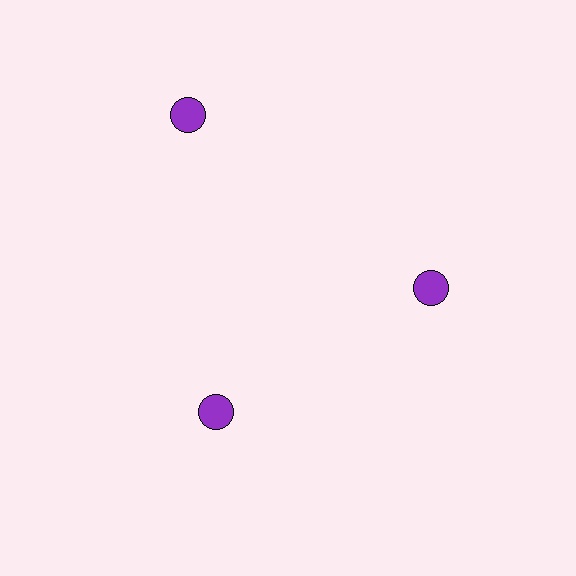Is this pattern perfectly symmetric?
No. The 3 purple circles are arranged in a ring, but one element near the 11 o'clock position is pushed outward from the center, breaking the 3-fold rotational symmetry.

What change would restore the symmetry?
The symmetry would be restored by moving it inward, back onto the ring so that all 3 circles sit at equal angles and equal distance from the center.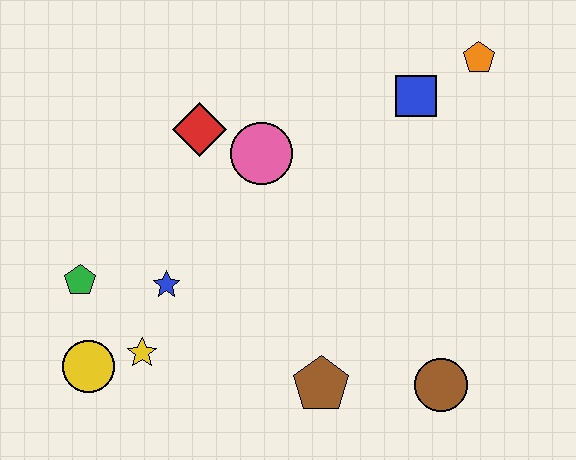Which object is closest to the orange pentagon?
The blue square is closest to the orange pentagon.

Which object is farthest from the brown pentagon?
The orange pentagon is farthest from the brown pentagon.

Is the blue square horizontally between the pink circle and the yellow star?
No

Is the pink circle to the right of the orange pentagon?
No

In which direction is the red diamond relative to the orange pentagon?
The red diamond is to the left of the orange pentagon.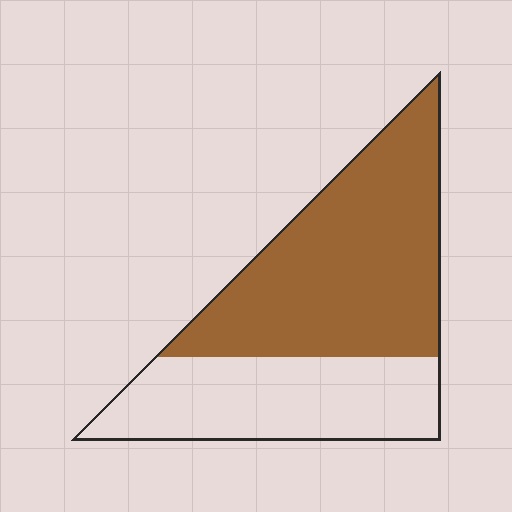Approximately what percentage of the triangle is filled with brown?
Approximately 60%.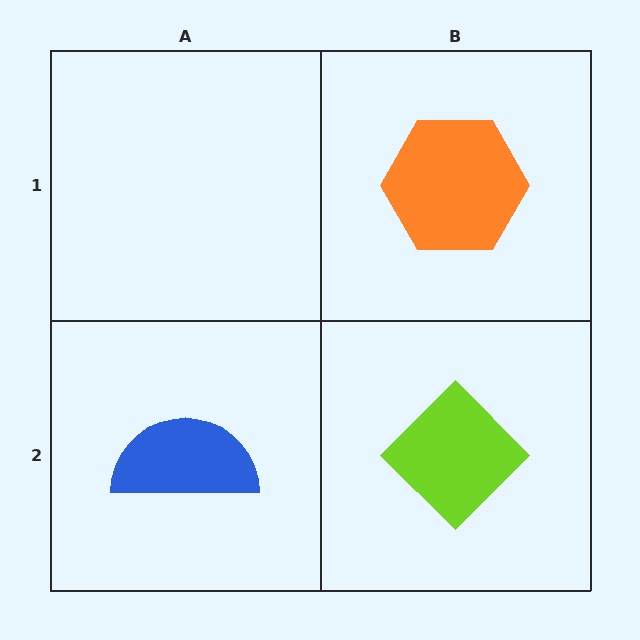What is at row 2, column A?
A blue semicircle.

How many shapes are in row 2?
2 shapes.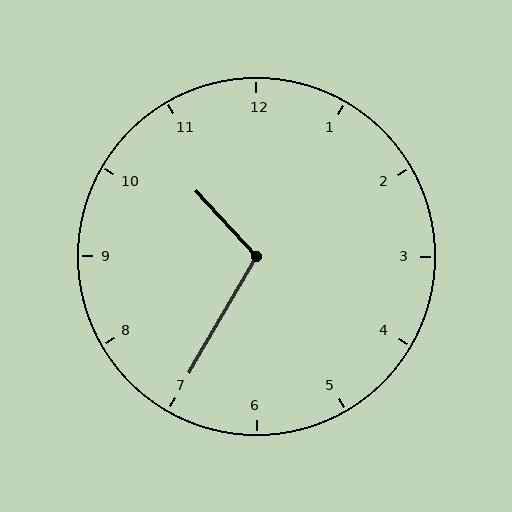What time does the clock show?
10:35.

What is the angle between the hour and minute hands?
Approximately 108 degrees.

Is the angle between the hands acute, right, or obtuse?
It is obtuse.